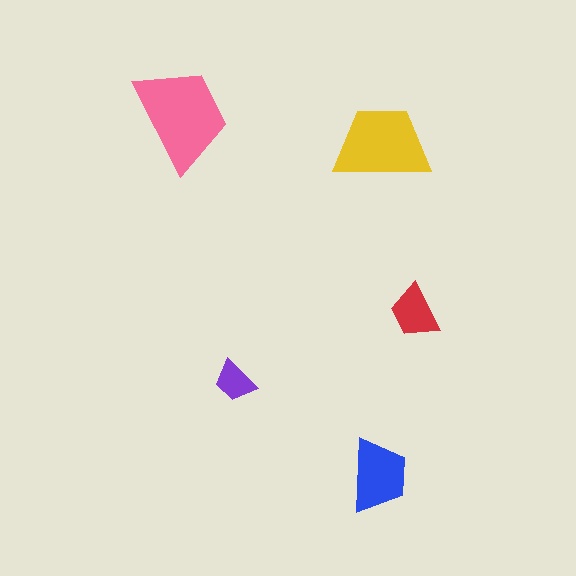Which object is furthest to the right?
The red trapezoid is rightmost.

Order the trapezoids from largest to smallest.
the pink one, the yellow one, the blue one, the red one, the purple one.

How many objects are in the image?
There are 5 objects in the image.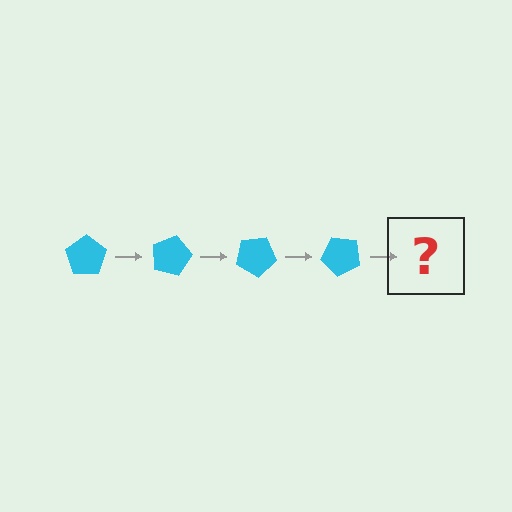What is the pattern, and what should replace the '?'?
The pattern is that the pentagon rotates 15 degrees each step. The '?' should be a cyan pentagon rotated 60 degrees.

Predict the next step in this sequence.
The next step is a cyan pentagon rotated 60 degrees.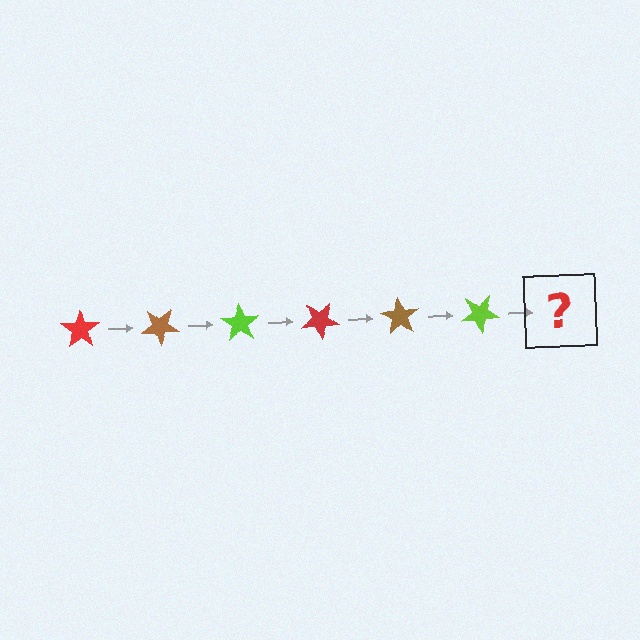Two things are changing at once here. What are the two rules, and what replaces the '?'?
The two rules are that it rotates 35 degrees each step and the color cycles through red, brown, and lime. The '?' should be a red star, rotated 210 degrees from the start.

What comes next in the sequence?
The next element should be a red star, rotated 210 degrees from the start.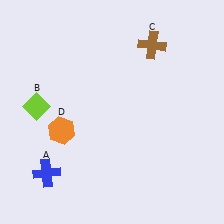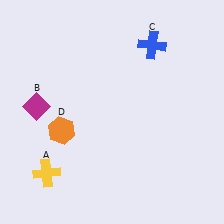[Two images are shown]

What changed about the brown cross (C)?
In Image 1, C is brown. In Image 2, it changed to blue.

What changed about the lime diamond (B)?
In Image 1, B is lime. In Image 2, it changed to magenta.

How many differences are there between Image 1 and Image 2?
There are 3 differences between the two images.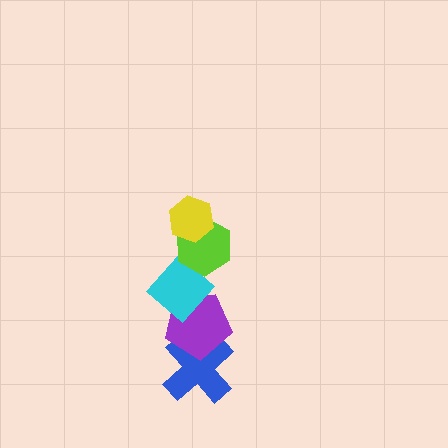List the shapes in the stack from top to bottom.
From top to bottom: the yellow hexagon, the lime hexagon, the cyan diamond, the purple pentagon, the blue cross.